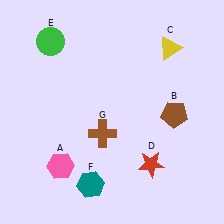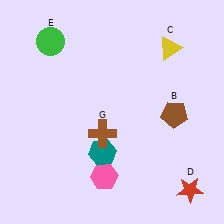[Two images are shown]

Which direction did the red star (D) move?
The red star (D) moved right.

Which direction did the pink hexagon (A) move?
The pink hexagon (A) moved right.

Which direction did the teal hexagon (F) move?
The teal hexagon (F) moved up.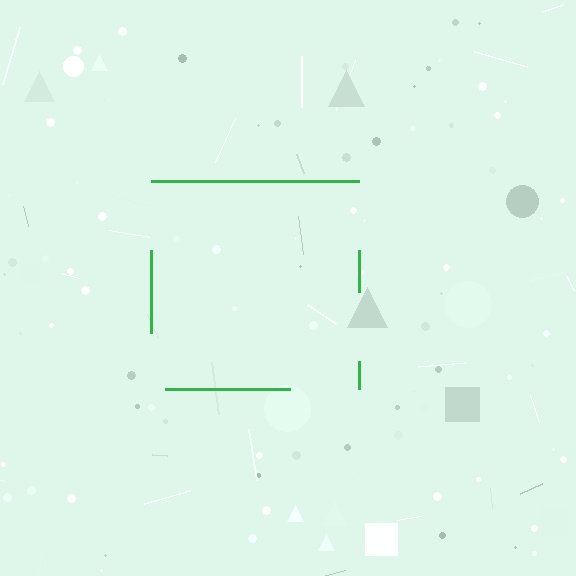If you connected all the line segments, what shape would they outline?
They would outline a square.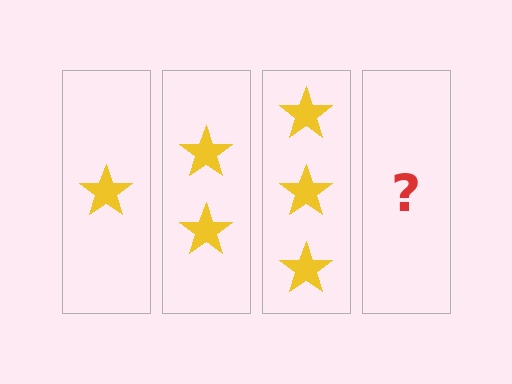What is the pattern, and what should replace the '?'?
The pattern is that each step adds one more star. The '?' should be 4 stars.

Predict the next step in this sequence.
The next step is 4 stars.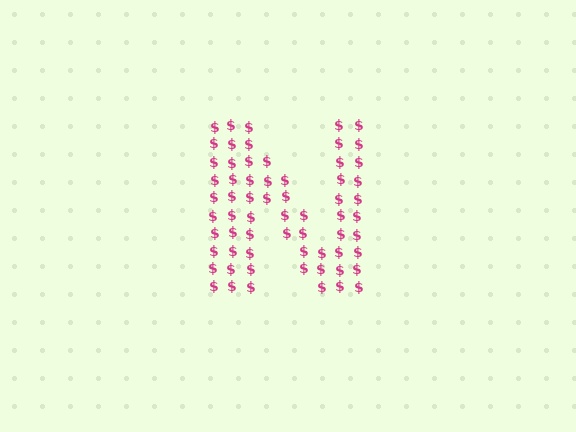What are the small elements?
The small elements are dollar signs.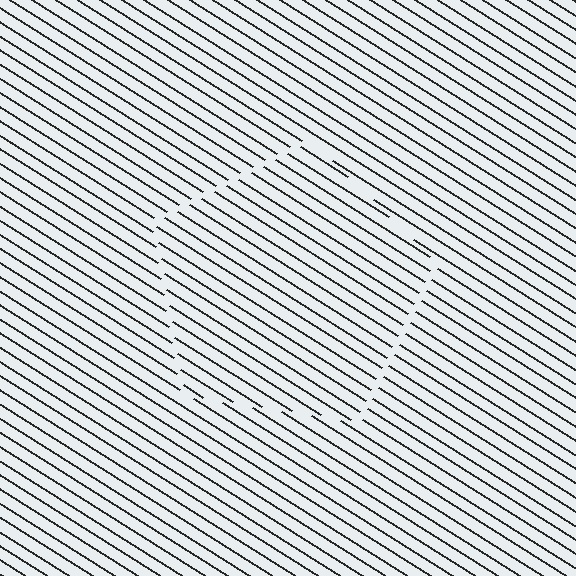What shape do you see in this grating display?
An illusory pentagon. The interior of the shape contains the same grating, shifted by half a period — the contour is defined by the phase discontinuity where line-ends from the inner and outer gratings abut.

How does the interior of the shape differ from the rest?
The interior of the shape contains the same grating, shifted by half a period — the contour is defined by the phase discontinuity where line-ends from the inner and outer gratings abut.